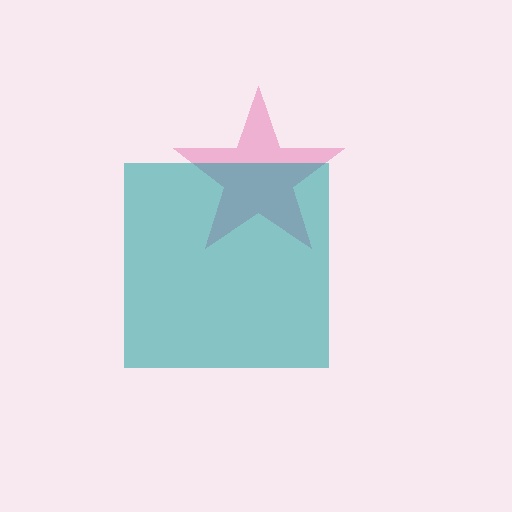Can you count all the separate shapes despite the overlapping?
Yes, there are 2 separate shapes.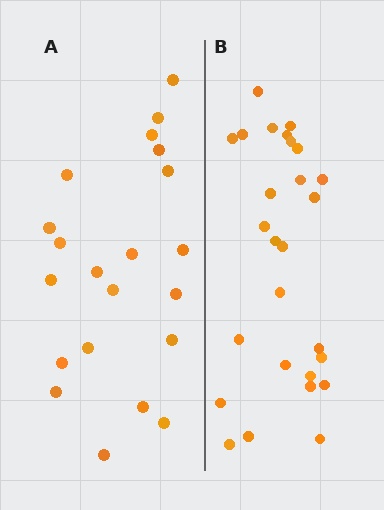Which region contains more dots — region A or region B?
Region B (the right region) has more dots.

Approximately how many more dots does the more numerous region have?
Region B has about 6 more dots than region A.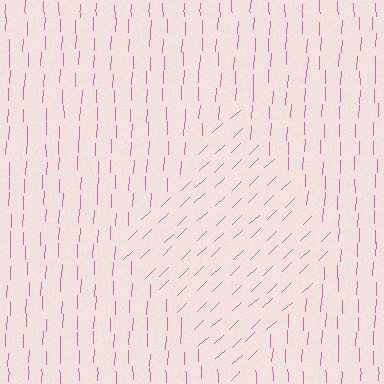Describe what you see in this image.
The image is filled with small pink line segments. A diamond region in the image has lines oriented differently from the surrounding lines, creating a visible texture boundary.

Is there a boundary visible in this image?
Yes, there is a texture boundary formed by a change in line orientation.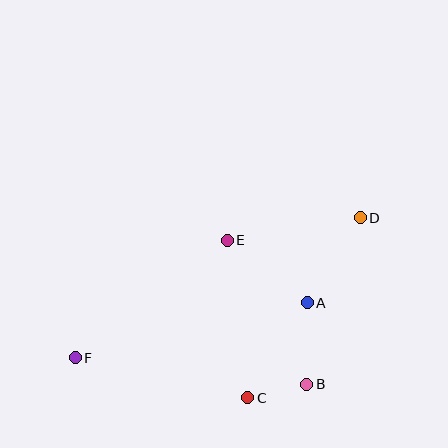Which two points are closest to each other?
Points B and C are closest to each other.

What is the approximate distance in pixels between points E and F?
The distance between E and F is approximately 192 pixels.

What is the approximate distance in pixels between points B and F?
The distance between B and F is approximately 233 pixels.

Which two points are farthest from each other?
Points D and F are farthest from each other.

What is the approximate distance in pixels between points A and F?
The distance between A and F is approximately 239 pixels.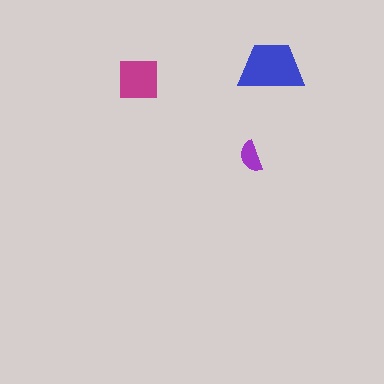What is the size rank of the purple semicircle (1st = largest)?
3rd.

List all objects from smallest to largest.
The purple semicircle, the magenta square, the blue trapezoid.